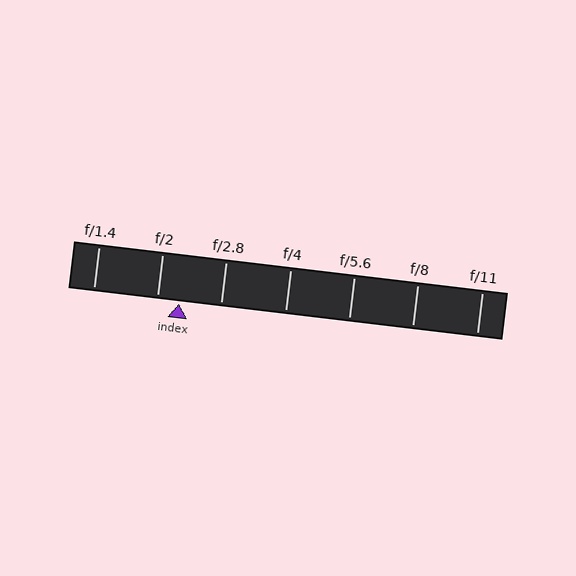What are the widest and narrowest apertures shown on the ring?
The widest aperture shown is f/1.4 and the narrowest is f/11.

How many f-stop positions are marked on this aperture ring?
There are 7 f-stop positions marked.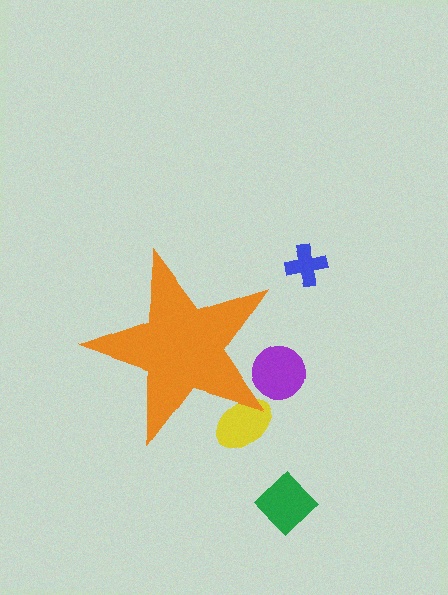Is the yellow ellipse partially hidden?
Yes, the yellow ellipse is partially hidden behind the orange star.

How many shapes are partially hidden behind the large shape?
2 shapes are partially hidden.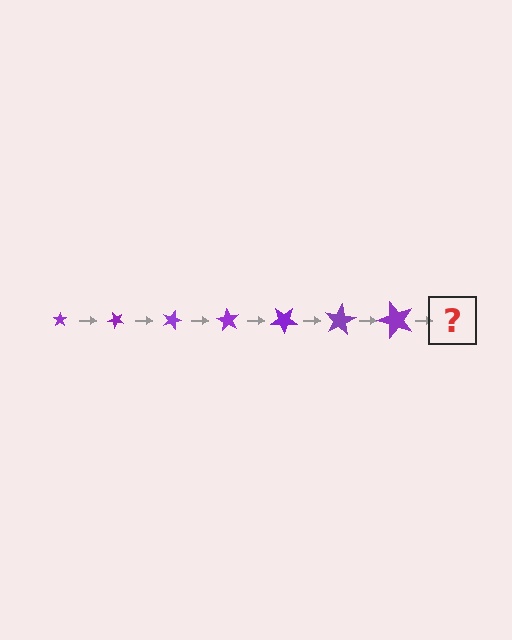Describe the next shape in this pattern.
It should be a star, larger than the previous one and rotated 315 degrees from the start.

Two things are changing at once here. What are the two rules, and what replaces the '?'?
The two rules are that the star grows larger each step and it rotates 45 degrees each step. The '?' should be a star, larger than the previous one and rotated 315 degrees from the start.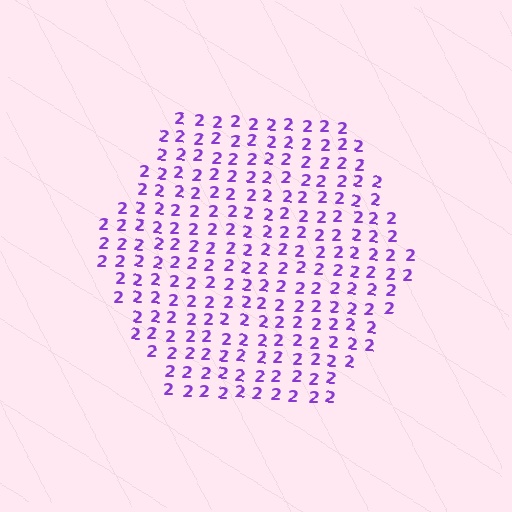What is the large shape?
The large shape is a hexagon.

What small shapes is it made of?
It is made of small digit 2's.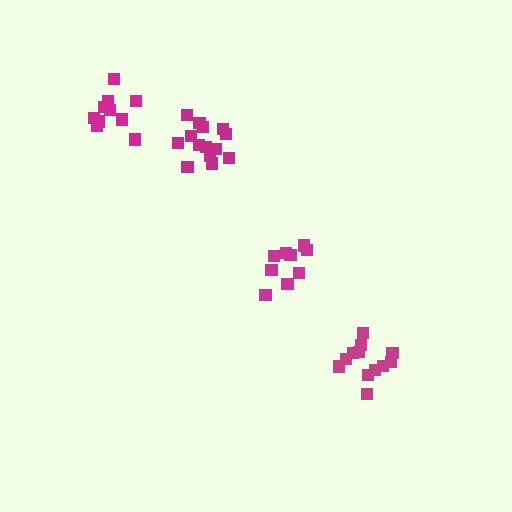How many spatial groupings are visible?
There are 4 spatial groupings.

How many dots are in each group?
Group 1: 14 dots, Group 2: 9 dots, Group 3: 12 dots, Group 4: 10 dots (45 total).